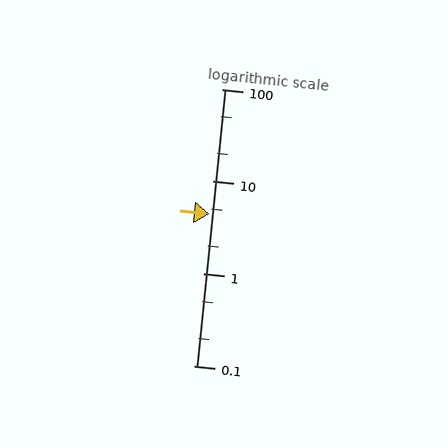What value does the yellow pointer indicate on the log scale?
The pointer indicates approximately 4.4.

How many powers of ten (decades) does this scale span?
The scale spans 3 decades, from 0.1 to 100.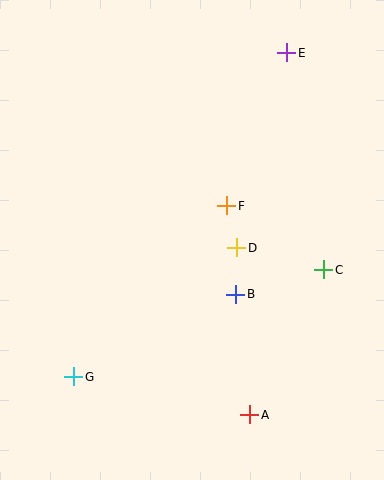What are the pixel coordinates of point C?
Point C is at (323, 270).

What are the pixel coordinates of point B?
Point B is at (236, 294).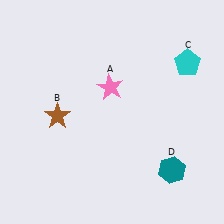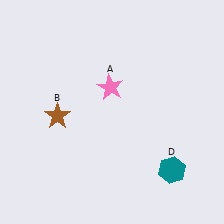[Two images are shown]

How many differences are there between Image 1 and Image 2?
There is 1 difference between the two images.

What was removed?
The cyan pentagon (C) was removed in Image 2.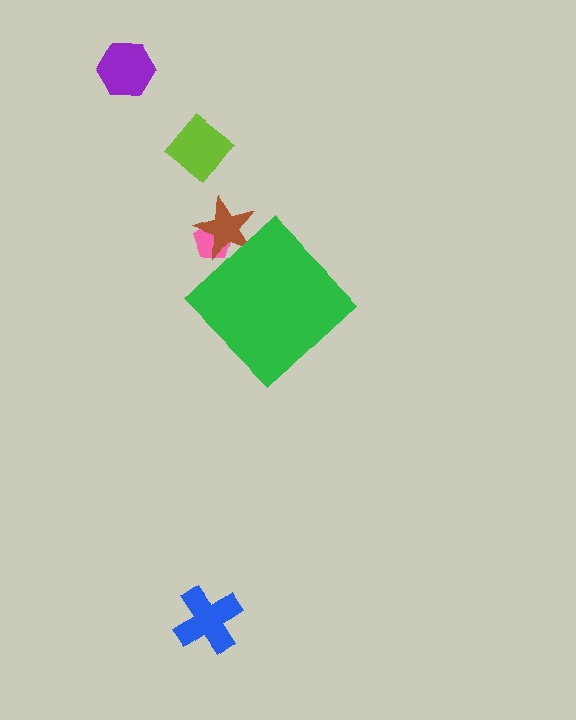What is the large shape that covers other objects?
A green diamond.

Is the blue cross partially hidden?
No, the blue cross is fully visible.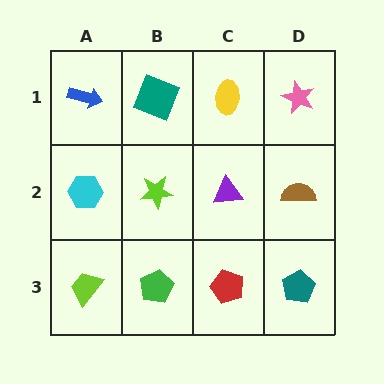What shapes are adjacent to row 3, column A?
A cyan hexagon (row 2, column A), a green pentagon (row 3, column B).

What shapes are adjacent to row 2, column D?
A pink star (row 1, column D), a teal pentagon (row 3, column D), a purple triangle (row 2, column C).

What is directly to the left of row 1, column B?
A blue arrow.